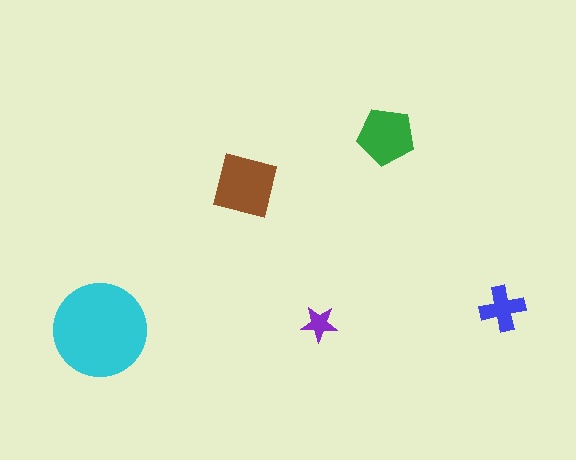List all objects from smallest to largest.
The purple star, the blue cross, the green pentagon, the brown square, the cyan circle.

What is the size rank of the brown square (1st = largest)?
2nd.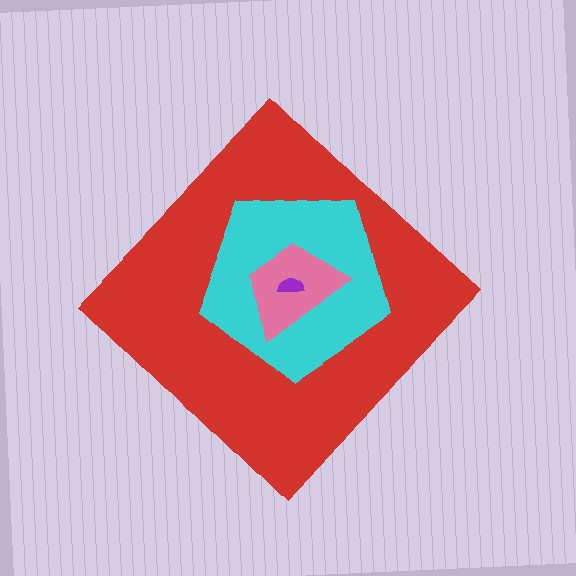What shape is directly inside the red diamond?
The cyan pentagon.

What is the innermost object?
The purple semicircle.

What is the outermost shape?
The red diamond.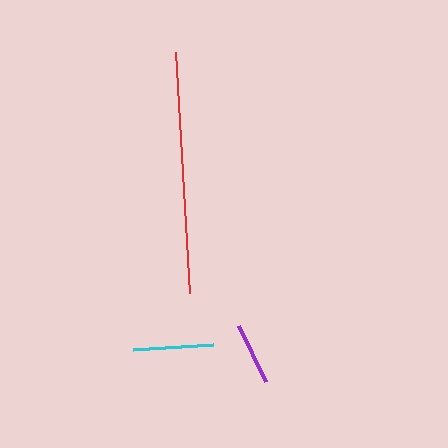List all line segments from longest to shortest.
From longest to shortest: red, cyan, purple.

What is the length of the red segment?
The red segment is approximately 241 pixels long.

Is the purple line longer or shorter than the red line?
The red line is longer than the purple line.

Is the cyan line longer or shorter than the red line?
The red line is longer than the cyan line.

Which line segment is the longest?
The red line is the longest at approximately 241 pixels.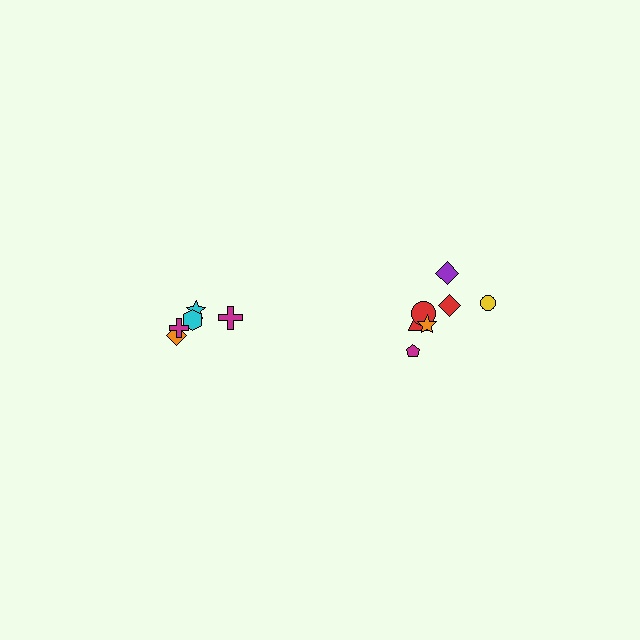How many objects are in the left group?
There are 5 objects.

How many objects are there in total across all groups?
There are 12 objects.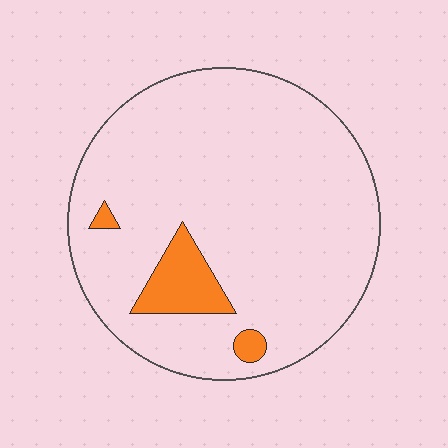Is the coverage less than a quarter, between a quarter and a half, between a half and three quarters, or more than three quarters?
Less than a quarter.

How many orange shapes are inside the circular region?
3.